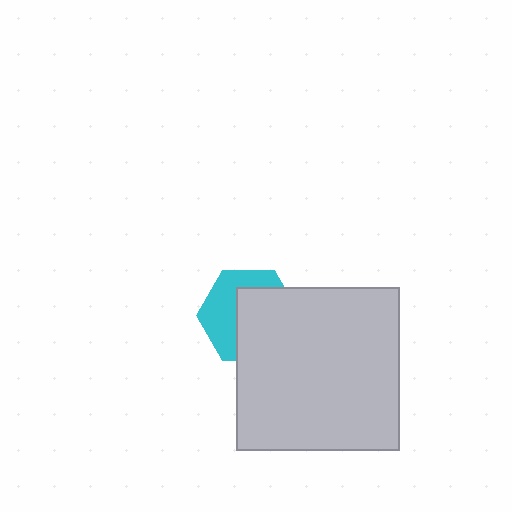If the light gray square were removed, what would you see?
You would see the complete cyan hexagon.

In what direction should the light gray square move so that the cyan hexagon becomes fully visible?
The light gray square should move toward the lower-right. That is the shortest direction to clear the overlap and leave the cyan hexagon fully visible.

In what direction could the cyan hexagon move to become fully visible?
The cyan hexagon could move toward the upper-left. That would shift it out from behind the light gray square entirely.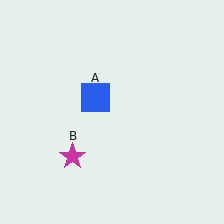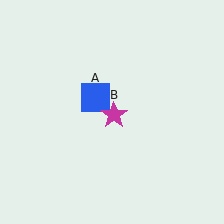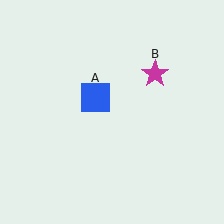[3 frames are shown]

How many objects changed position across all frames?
1 object changed position: magenta star (object B).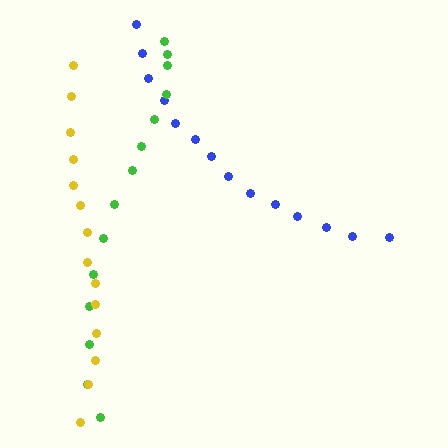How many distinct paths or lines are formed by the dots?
There are 3 distinct paths.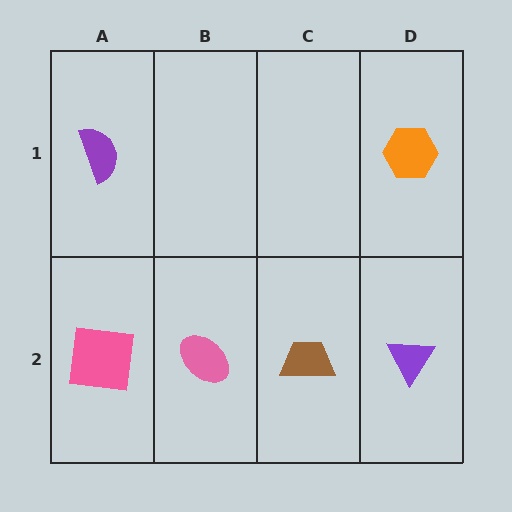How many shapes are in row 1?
2 shapes.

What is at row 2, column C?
A brown trapezoid.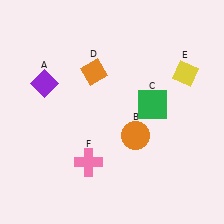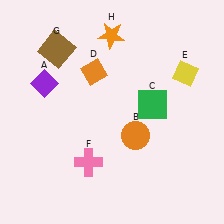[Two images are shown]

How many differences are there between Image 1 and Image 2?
There are 2 differences between the two images.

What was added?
A brown square (G), an orange star (H) were added in Image 2.